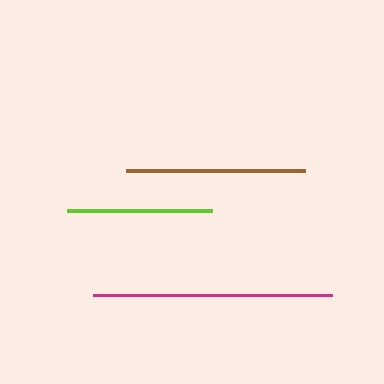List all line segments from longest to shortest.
From longest to shortest: magenta, brown, lime.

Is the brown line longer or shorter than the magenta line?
The magenta line is longer than the brown line.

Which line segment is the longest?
The magenta line is the longest at approximately 239 pixels.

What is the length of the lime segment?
The lime segment is approximately 146 pixels long.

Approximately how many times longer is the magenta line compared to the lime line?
The magenta line is approximately 1.6 times the length of the lime line.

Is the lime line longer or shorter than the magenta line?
The magenta line is longer than the lime line.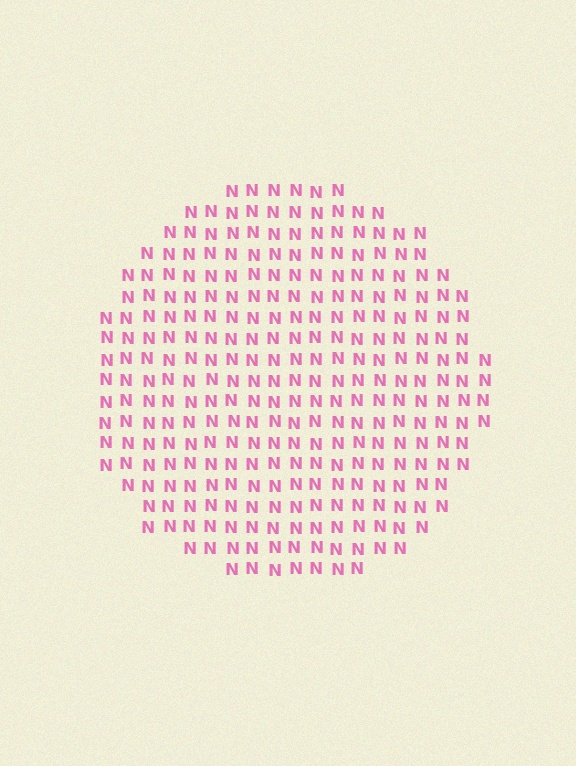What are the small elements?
The small elements are letter N's.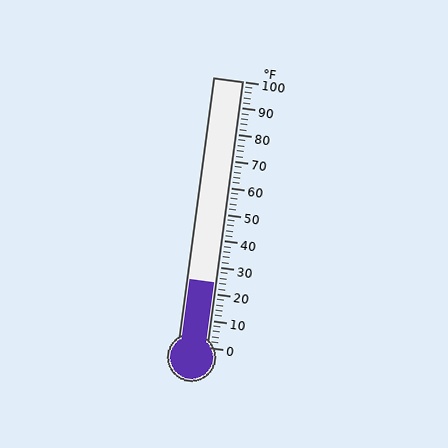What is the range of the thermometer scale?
The thermometer scale ranges from 0°F to 100°F.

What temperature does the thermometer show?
The thermometer shows approximately 24°F.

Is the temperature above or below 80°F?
The temperature is below 80°F.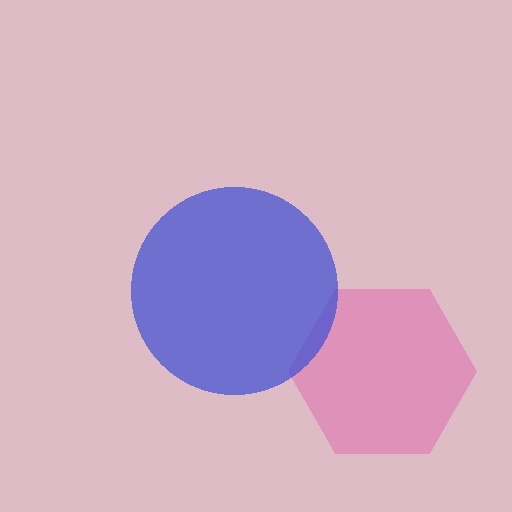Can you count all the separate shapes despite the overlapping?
Yes, there are 2 separate shapes.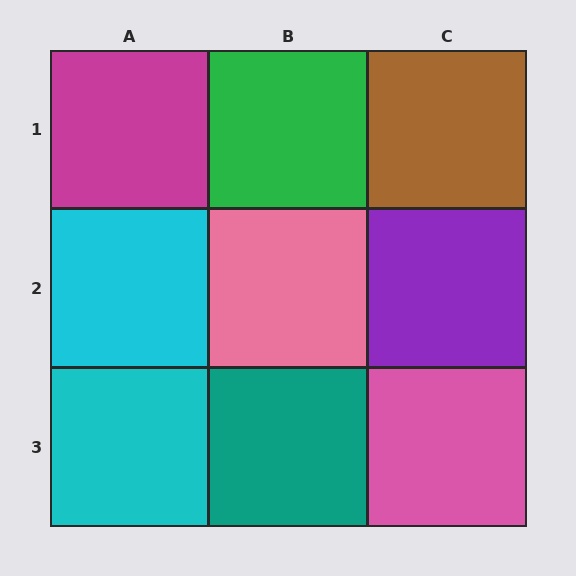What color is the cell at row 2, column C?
Purple.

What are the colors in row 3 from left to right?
Cyan, teal, pink.